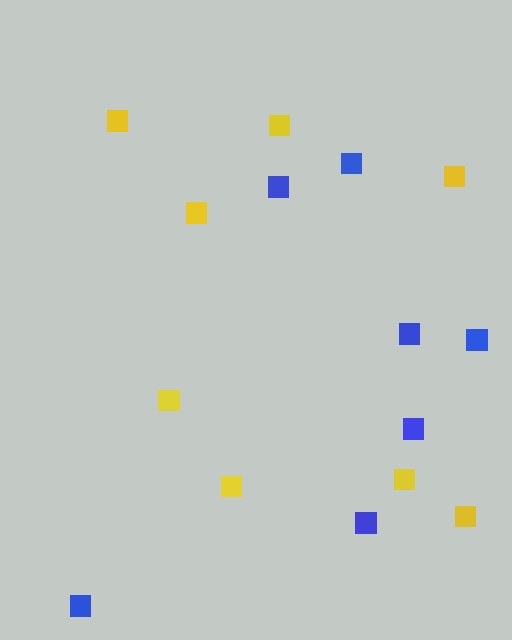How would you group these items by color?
There are 2 groups: one group of yellow squares (8) and one group of blue squares (7).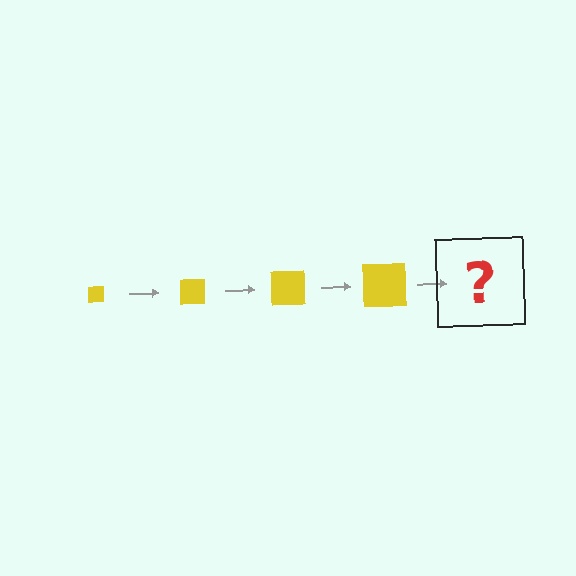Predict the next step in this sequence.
The next step is a yellow square, larger than the previous one.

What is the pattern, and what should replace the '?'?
The pattern is that the square gets progressively larger each step. The '?' should be a yellow square, larger than the previous one.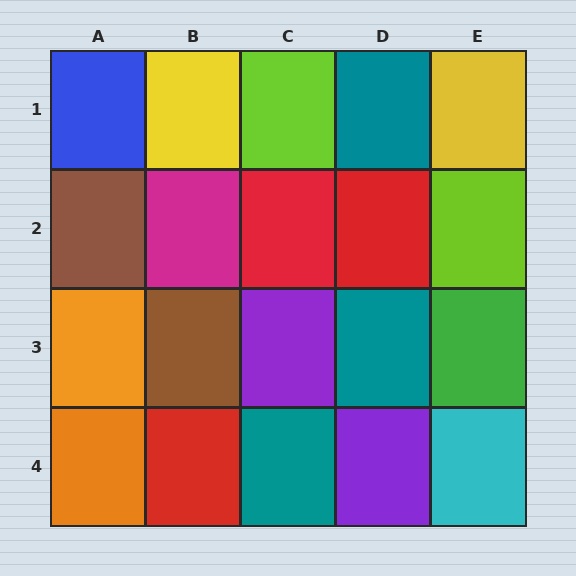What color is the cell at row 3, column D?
Teal.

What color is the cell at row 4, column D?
Purple.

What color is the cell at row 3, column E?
Green.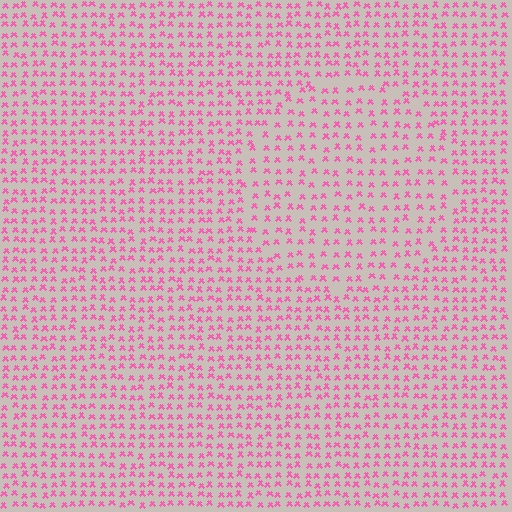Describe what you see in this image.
The image contains small pink elements arranged at two different densities. A circle-shaped region is visible where the elements are less densely packed than the surrounding area.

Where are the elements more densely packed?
The elements are more densely packed outside the circle boundary.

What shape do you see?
I see a circle.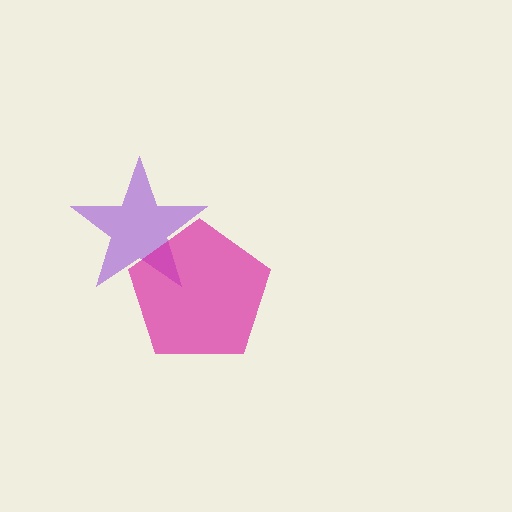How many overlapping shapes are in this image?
There are 2 overlapping shapes in the image.